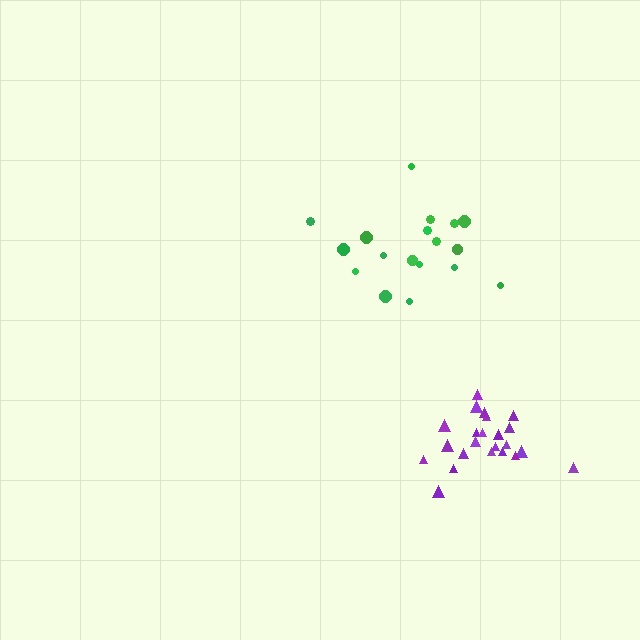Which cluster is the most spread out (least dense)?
Green.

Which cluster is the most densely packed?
Purple.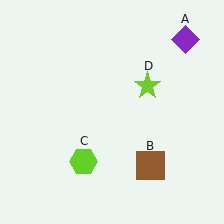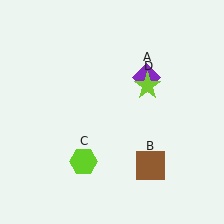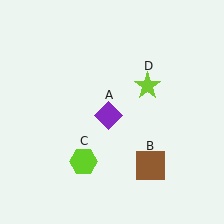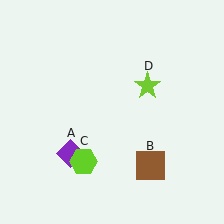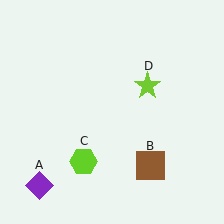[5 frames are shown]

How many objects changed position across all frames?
1 object changed position: purple diamond (object A).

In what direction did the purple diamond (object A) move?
The purple diamond (object A) moved down and to the left.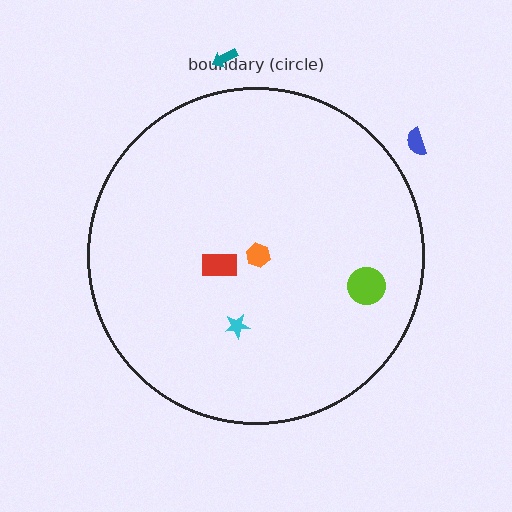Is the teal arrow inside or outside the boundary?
Outside.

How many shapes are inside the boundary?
4 inside, 2 outside.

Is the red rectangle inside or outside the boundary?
Inside.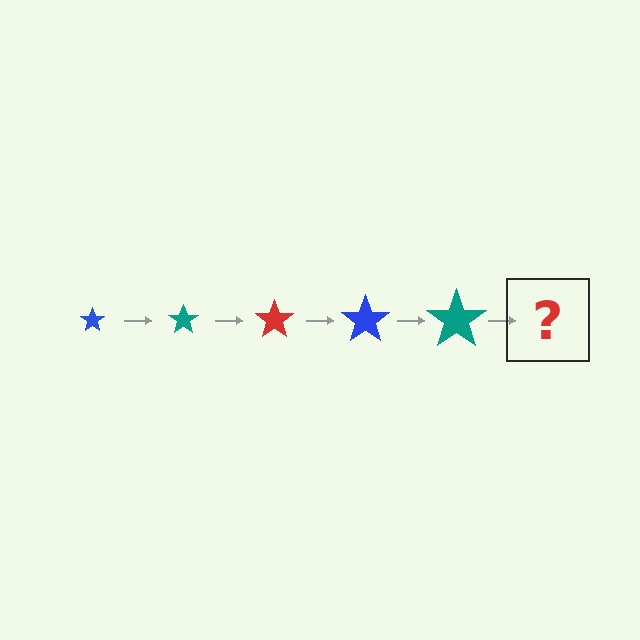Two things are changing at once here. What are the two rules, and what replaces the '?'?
The two rules are that the star grows larger each step and the color cycles through blue, teal, and red. The '?' should be a red star, larger than the previous one.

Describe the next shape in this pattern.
It should be a red star, larger than the previous one.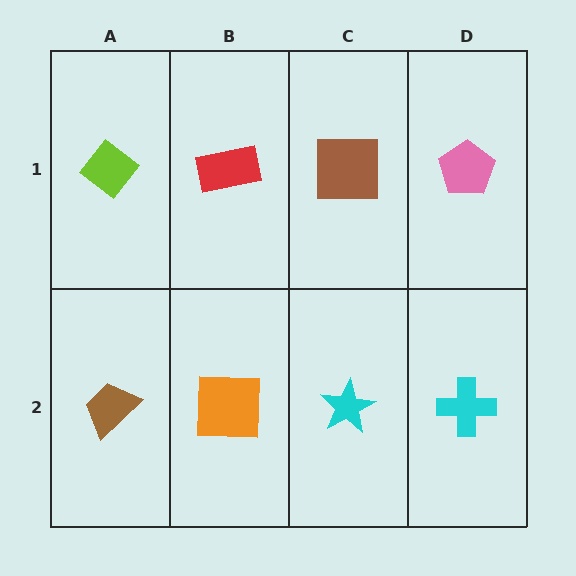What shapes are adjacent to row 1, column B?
An orange square (row 2, column B), a lime diamond (row 1, column A), a brown square (row 1, column C).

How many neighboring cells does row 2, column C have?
3.